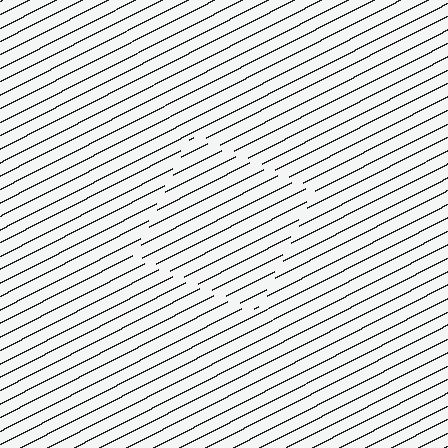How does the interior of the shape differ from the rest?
The interior of the shape contains the same grating, shifted by half a period — the contour is defined by the phase discontinuity where line-ends from the inner and outer gratings abut.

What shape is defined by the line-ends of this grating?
An illusory square. The interior of the shape contains the same grating, shifted by half a period — the contour is defined by the phase discontinuity where line-ends from the inner and outer gratings abut.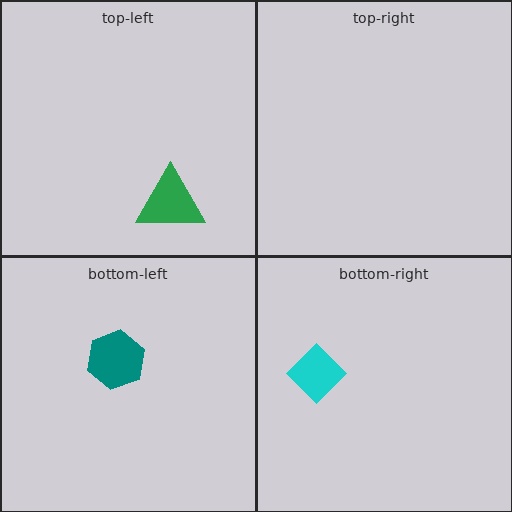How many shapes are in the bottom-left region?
1.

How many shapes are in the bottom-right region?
1.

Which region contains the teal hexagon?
The bottom-left region.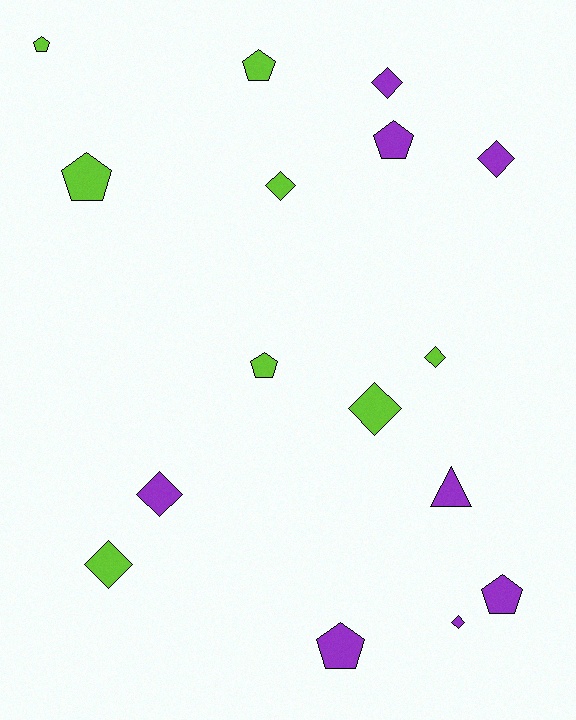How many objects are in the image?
There are 16 objects.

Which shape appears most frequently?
Diamond, with 8 objects.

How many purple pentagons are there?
There are 3 purple pentagons.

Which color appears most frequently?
Purple, with 8 objects.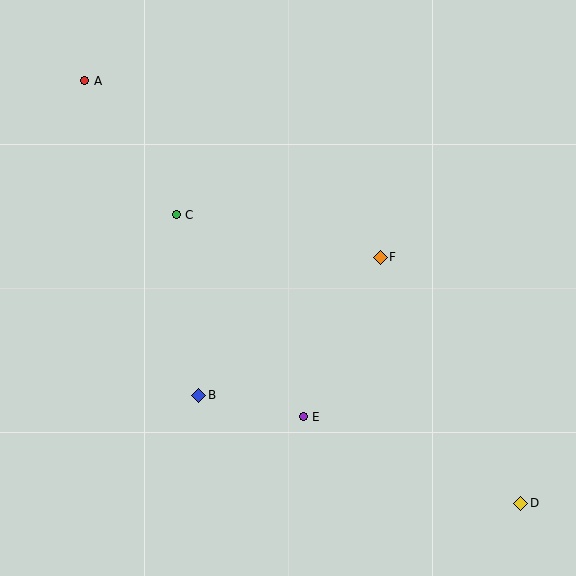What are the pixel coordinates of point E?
Point E is at (303, 417).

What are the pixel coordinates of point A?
Point A is at (85, 81).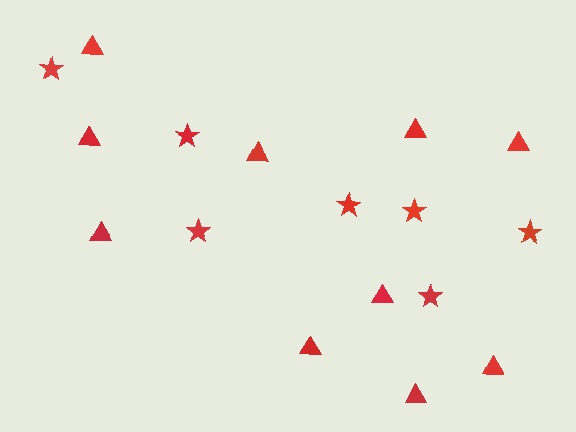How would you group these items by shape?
There are 2 groups: one group of triangles (10) and one group of stars (7).